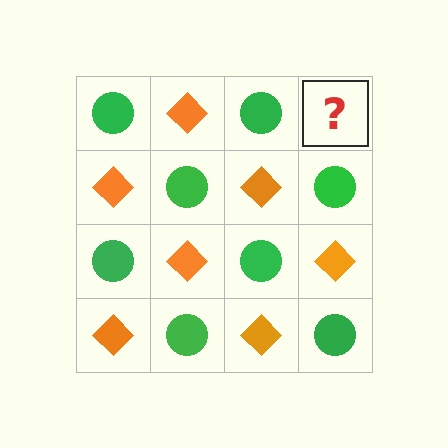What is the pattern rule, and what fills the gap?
The rule is that it alternates green circle and orange diamond in a checkerboard pattern. The gap should be filled with an orange diamond.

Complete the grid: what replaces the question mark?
The question mark should be replaced with an orange diamond.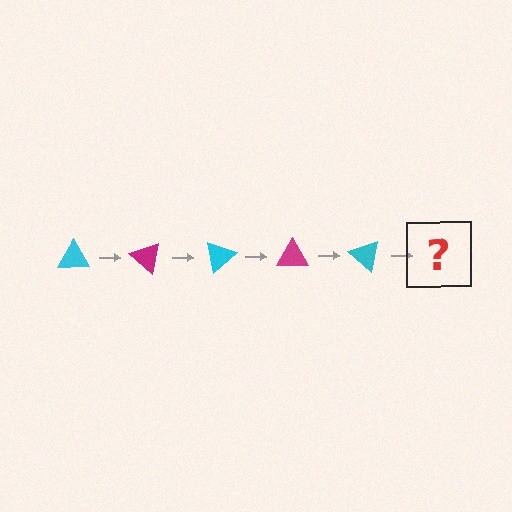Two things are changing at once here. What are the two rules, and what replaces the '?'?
The two rules are that it rotates 40 degrees each step and the color cycles through cyan and magenta. The '?' should be a magenta triangle, rotated 200 degrees from the start.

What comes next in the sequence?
The next element should be a magenta triangle, rotated 200 degrees from the start.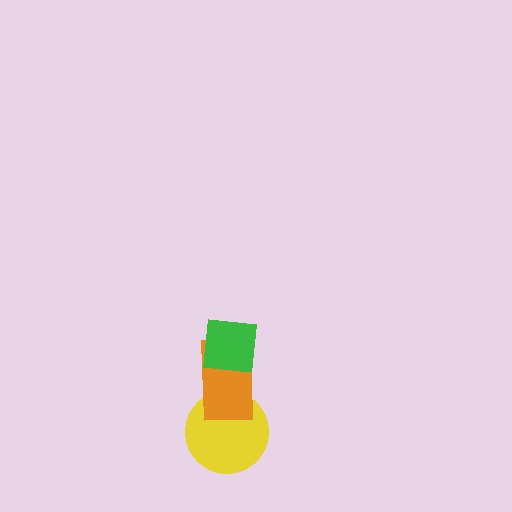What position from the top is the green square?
The green square is 1st from the top.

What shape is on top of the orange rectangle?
The green square is on top of the orange rectangle.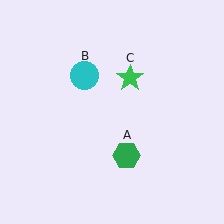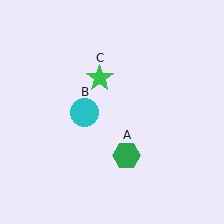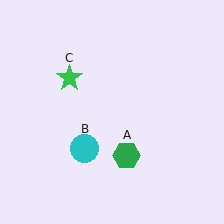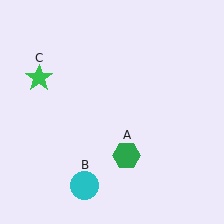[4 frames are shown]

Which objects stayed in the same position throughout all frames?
Green hexagon (object A) remained stationary.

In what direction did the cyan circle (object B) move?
The cyan circle (object B) moved down.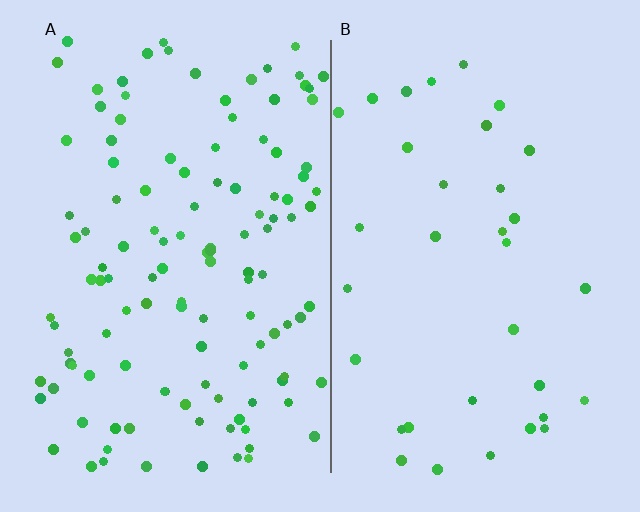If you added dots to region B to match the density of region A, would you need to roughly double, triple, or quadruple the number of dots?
Approximately quadruple.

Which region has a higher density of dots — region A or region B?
A (the left).